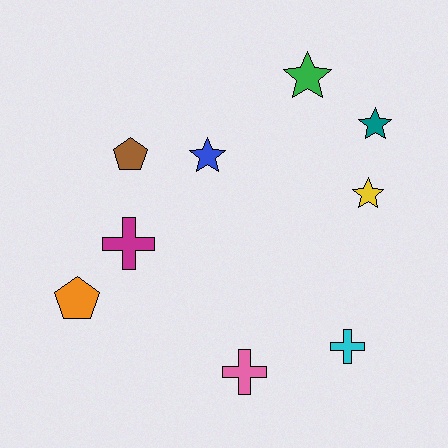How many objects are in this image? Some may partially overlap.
There are 9 objects.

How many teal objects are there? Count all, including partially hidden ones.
There is 1 teal object.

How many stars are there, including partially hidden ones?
There are 4 stars.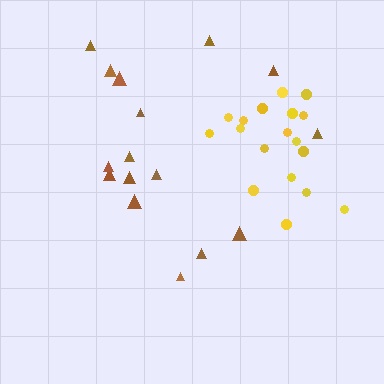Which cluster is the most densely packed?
Yellow.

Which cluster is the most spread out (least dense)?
Brown.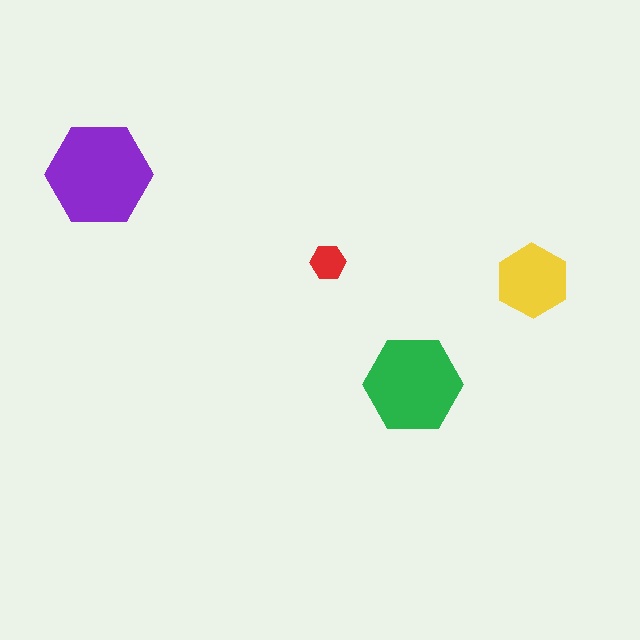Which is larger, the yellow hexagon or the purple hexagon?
The purple one.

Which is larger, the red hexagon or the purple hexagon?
The purple one.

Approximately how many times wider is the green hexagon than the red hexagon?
About 2.5 times wider.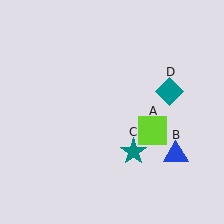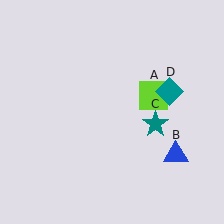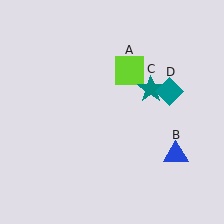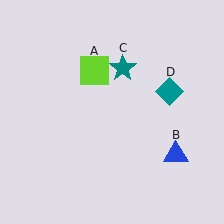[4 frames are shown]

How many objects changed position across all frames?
2 objects changed position: lime square (object A), teal star (object C).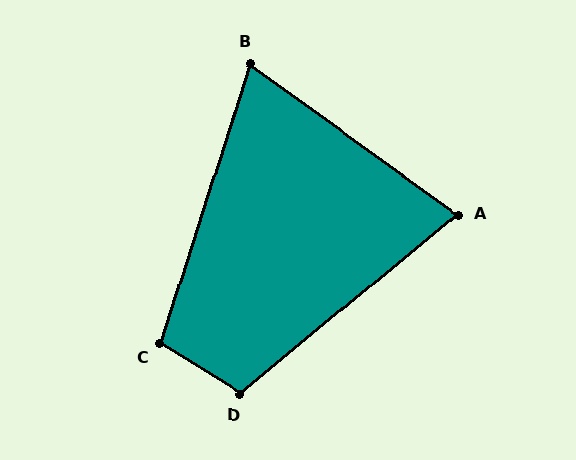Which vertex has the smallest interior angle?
B, at approximately 72 degrees.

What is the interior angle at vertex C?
Approximately 105 degrees (obtuse).